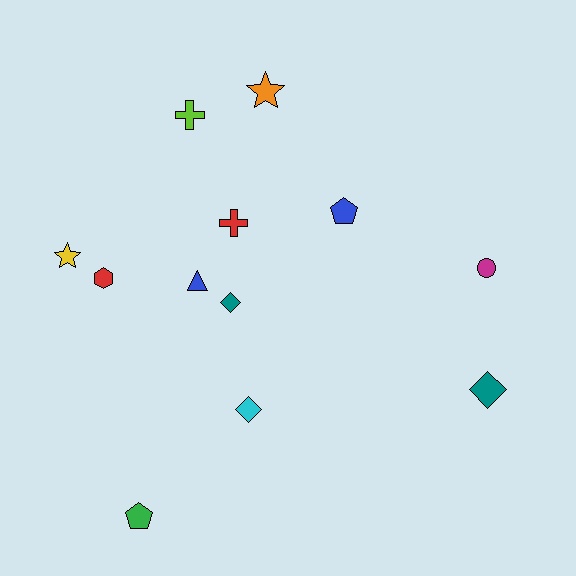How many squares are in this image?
There are no squares.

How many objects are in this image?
There are 12 objects.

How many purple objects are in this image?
There are no purple objects.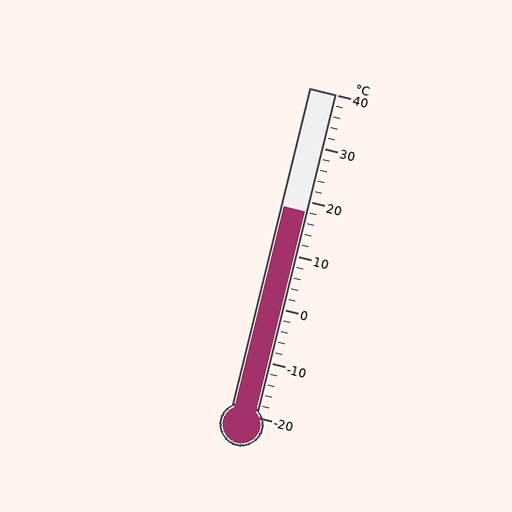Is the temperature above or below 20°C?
The temperature is below 20°C.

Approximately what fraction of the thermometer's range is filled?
The thermometer is filled to approximately 65% of its range.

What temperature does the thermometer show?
The thermometer shows approximately 18°C.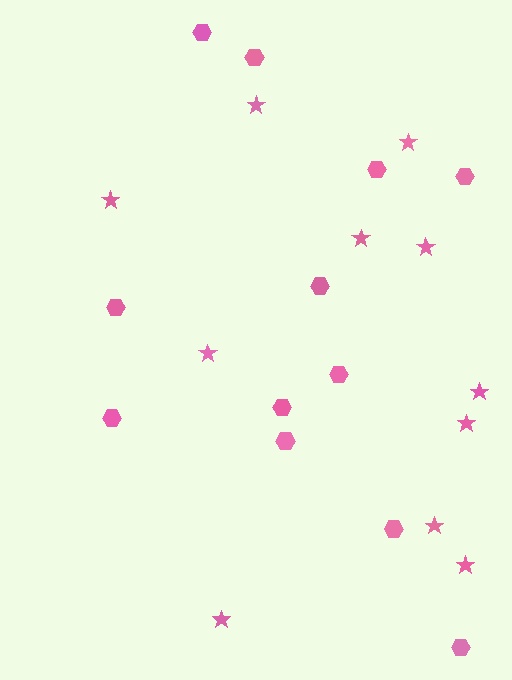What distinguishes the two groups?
There are 2 groups: one group of hexagons (12) and one group of stars (11).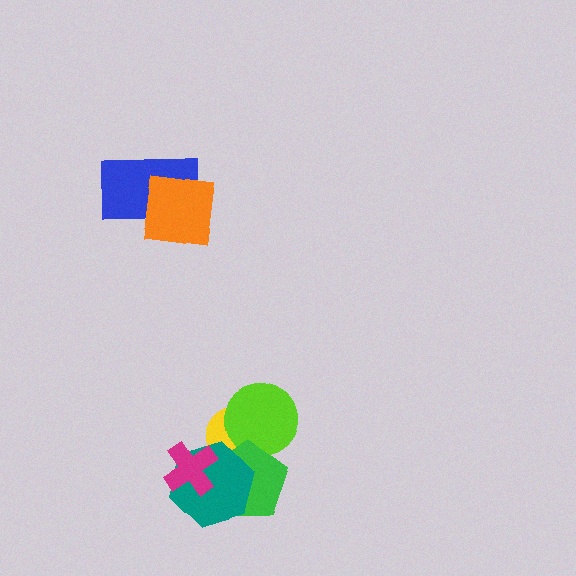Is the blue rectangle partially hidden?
Yes, it is partially covered by another shape.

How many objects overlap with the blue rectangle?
1 object overlaps with the blue rectangle.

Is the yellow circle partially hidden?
Yes, it is partially covered by another shape.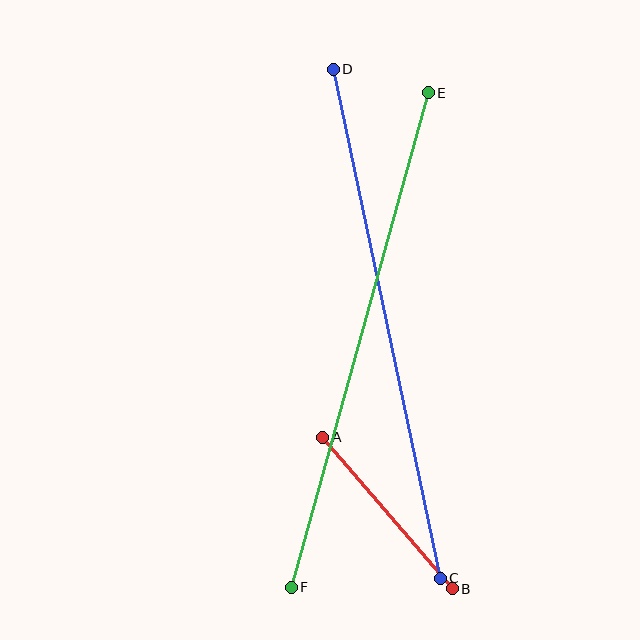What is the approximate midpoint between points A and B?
The midpoint is at approximately (387, 513) pixels.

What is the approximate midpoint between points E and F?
The midpoint is at approximately (360, 340) pixels.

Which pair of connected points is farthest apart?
Points C and D are farthest apart.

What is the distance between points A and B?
The distance is approximately 200 pixels.